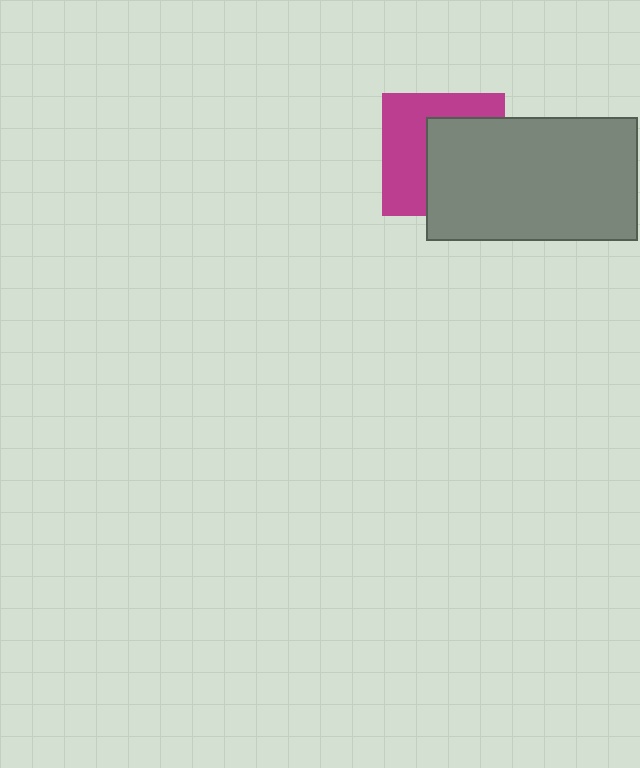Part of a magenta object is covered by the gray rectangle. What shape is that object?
It is a square.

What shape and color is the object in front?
The object in front is a gray rectangle.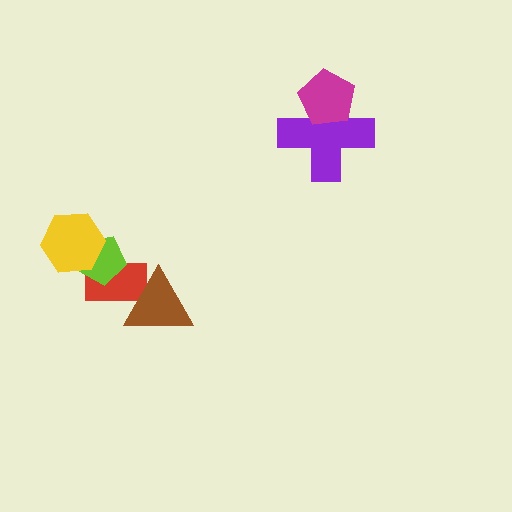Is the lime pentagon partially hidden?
Yes, it is partially covered by another shape.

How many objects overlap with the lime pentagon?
2 objects overlap with the lime pentagon.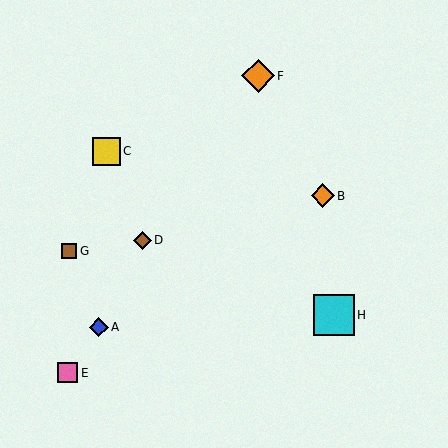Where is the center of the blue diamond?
The center of the blue diamond is at (99, 327).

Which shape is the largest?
The cyan square (labeled H) is the largest.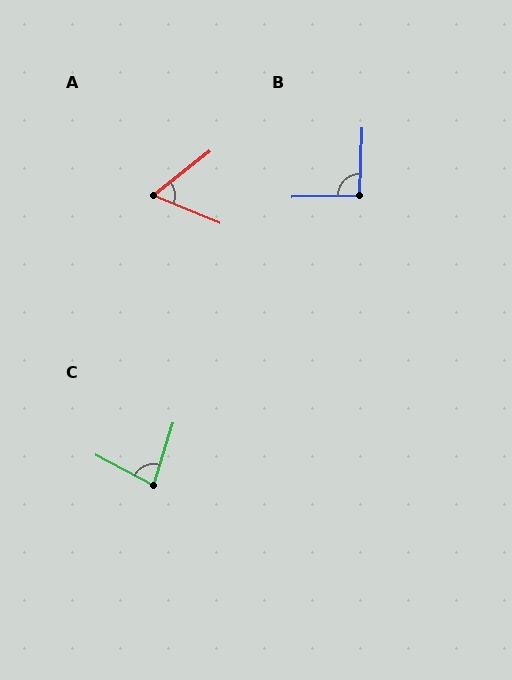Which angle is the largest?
B, at approximately 93 degrees.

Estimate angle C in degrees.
Approximately 79 degrees.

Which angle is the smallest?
A, at approximately 61 degrees.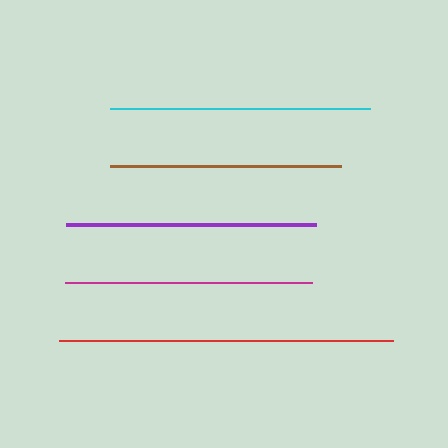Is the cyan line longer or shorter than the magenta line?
The cyan line is longer than the magenta line.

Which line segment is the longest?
The red line is the longest at approximately 333 pixels.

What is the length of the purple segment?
The purple segment is approximately 250 pixels long.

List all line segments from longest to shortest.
From longest to shortest: red, cyan, purple, magenta, brown.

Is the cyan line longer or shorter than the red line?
The red line is longer than the cyan line.